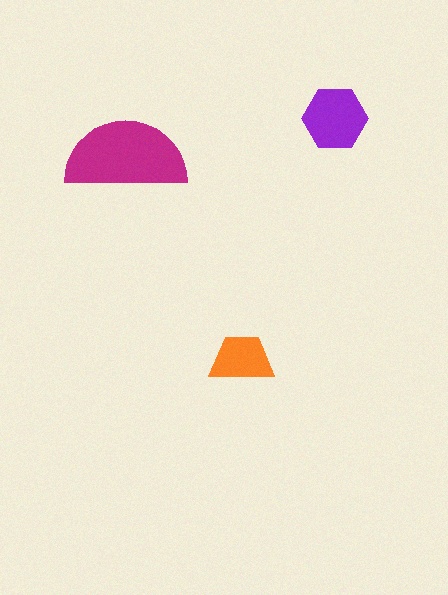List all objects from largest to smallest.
The magenta semicircle, the purple hexagon, the orange trapezoid.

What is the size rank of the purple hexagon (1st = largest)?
2nd.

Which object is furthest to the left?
The magenta semicircle is leftmost.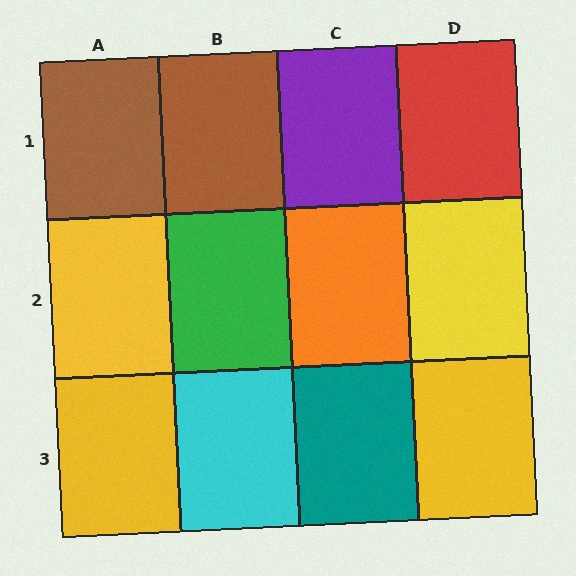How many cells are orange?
1 cell is orange.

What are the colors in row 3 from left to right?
Yellow, cyan, teal, yellow.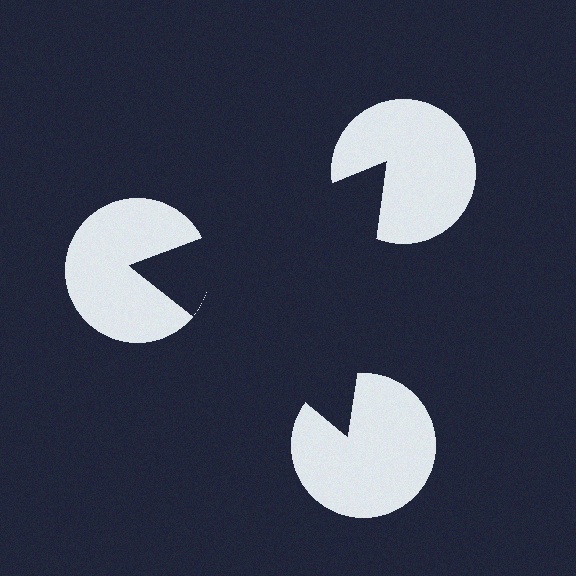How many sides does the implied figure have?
3 sides.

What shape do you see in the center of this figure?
An illusory triangle — its edges are inferred from the aligned wedge cuts in the pac-man discs, not physically drawn.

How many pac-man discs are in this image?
There are 3 — one at each vertex of the illusory triangle.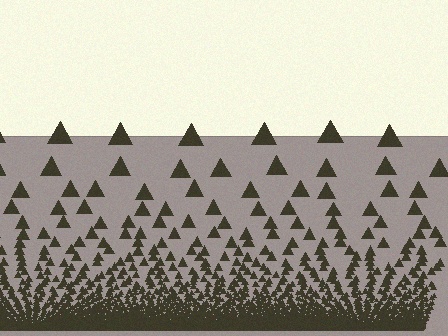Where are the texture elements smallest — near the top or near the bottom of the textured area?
Near the bottom.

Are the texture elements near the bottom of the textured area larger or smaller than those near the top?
Smaller. The gradient is inverted — elements near the bottom are smaller and denser.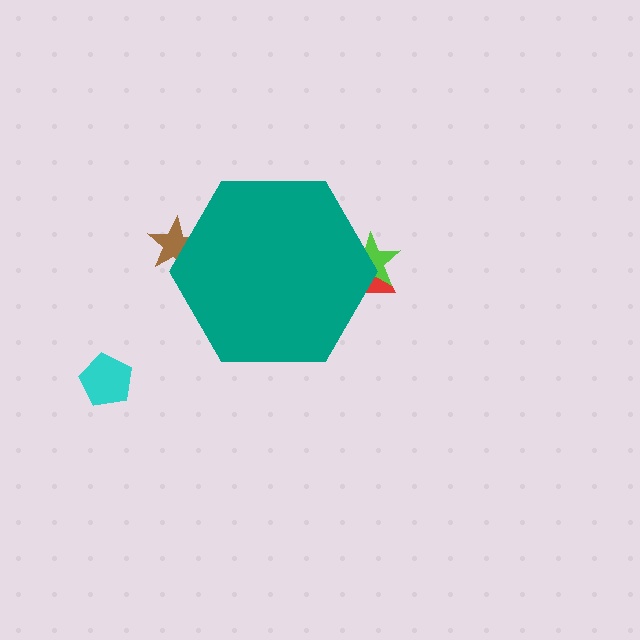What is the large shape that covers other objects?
A teal hexagon.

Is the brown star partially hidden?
Yes, the brown star is partially hidden behind the teal hexagon.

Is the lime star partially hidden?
Yes, the lime star is partially hidden behind the teal hexagon.